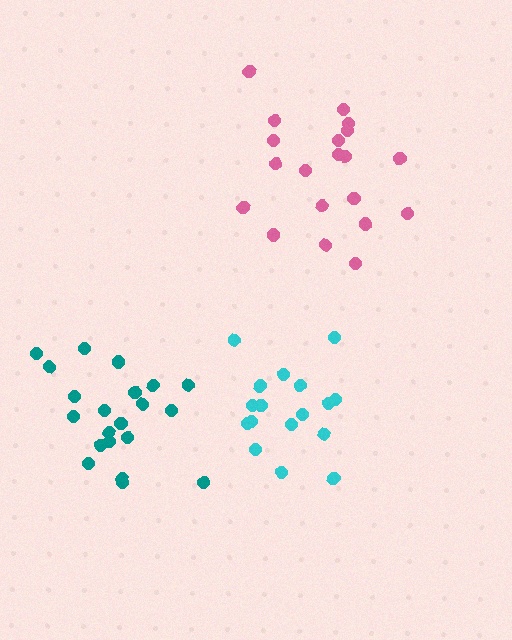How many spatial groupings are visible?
There are 3 spatial groupings.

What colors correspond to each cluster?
The clusters are colored: pink, teal, cyan.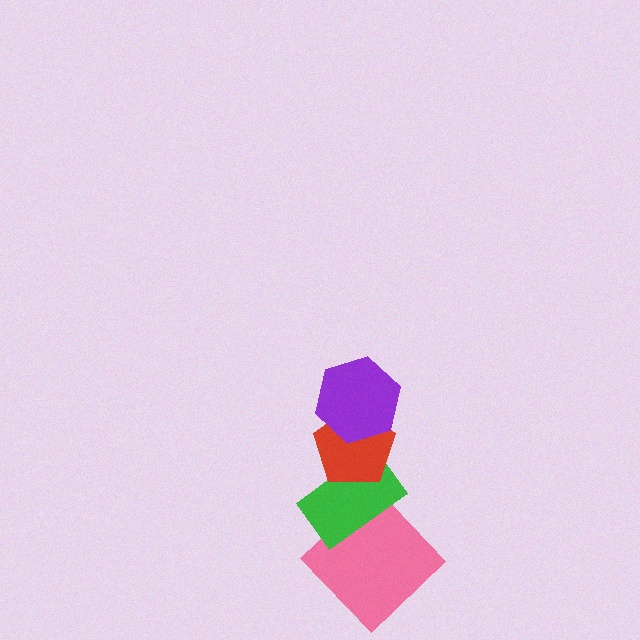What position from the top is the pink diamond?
The pink diamond is 4th from the top.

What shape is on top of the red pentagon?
The purple hexagon is on top of the red pentagon.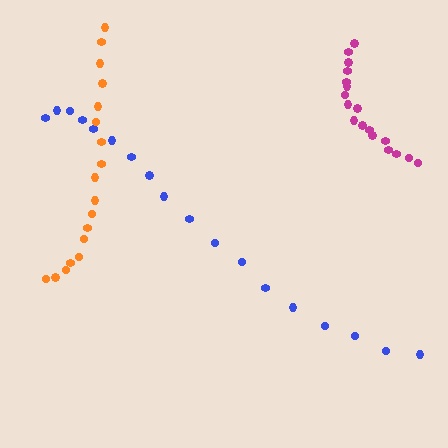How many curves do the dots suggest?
There are 3 distinct paths.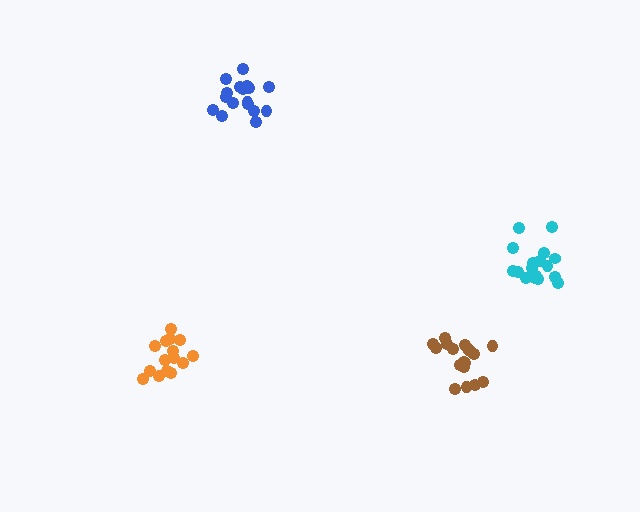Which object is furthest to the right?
The cyan cluster is rightmost.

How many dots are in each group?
Group 1: 18 dots, Group 2: 15 dots, Group 3: 17 dots, Group 4: 17 dots (67 total).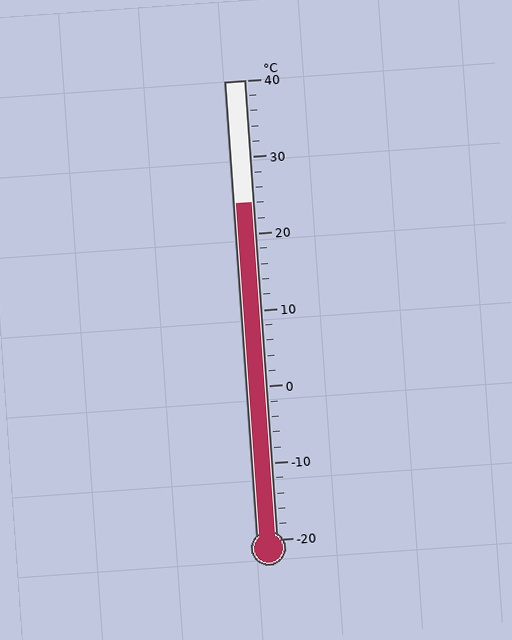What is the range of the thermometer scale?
The thermometer scale ranges from -20°C to 40°C.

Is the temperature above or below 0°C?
The temperature is above 0°C.